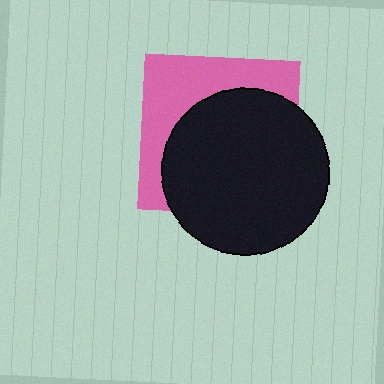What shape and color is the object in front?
The object in front is a black circle.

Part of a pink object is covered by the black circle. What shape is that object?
It is a square.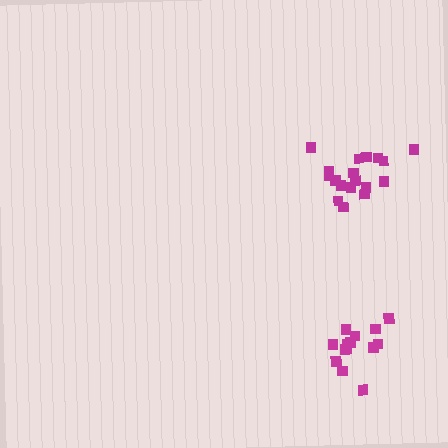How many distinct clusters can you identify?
There are 2 distinct clusters.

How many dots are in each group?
Group 1: 14 dots, Group 2: 19 dots (33 total).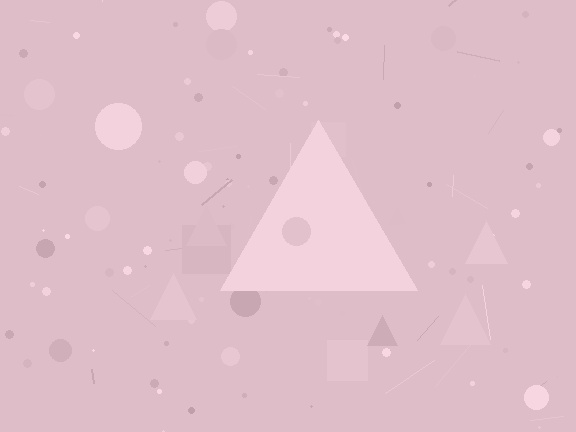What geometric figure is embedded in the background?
A triangle is embedded in the background.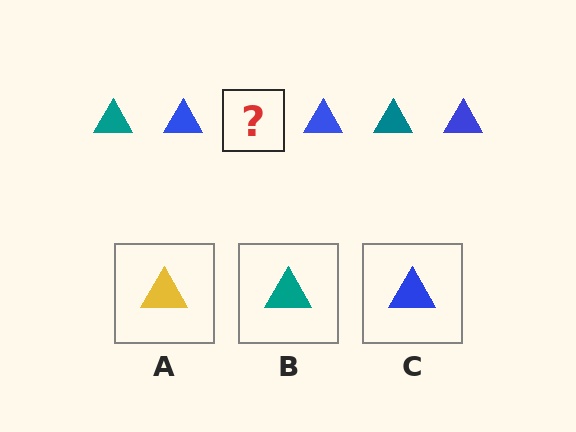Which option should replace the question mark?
Option B.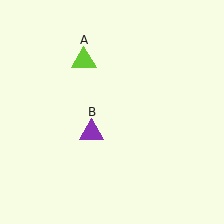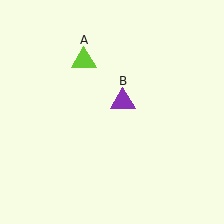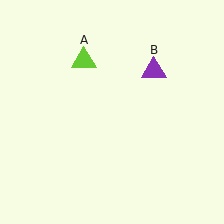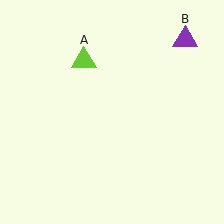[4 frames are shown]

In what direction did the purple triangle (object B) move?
The purple triangle (object B) moved up and to the right.